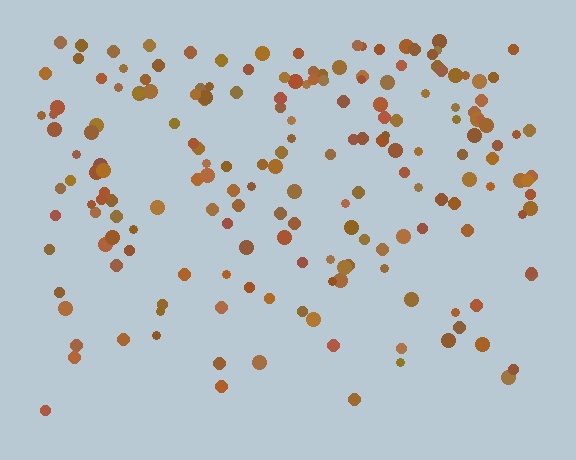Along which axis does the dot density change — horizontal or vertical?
Vertical.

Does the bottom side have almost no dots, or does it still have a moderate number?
Still a moderate number, just noticeably fewer than the top.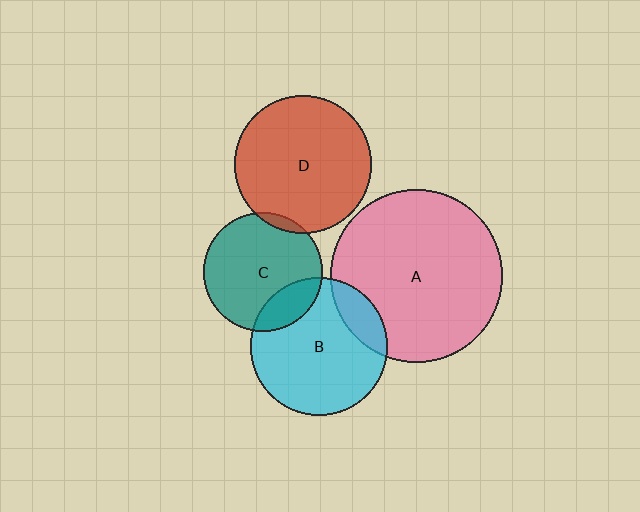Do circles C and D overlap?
Yes.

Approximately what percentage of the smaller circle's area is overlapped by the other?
Approximately 5%.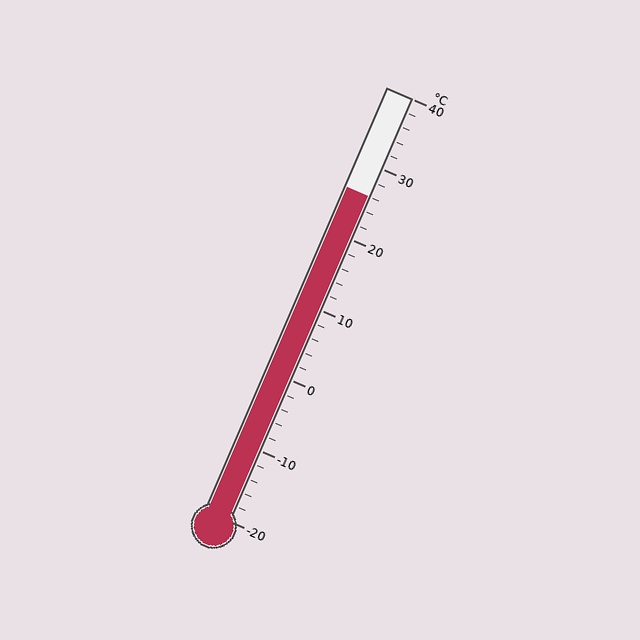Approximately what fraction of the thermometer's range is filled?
The thermometer is filled to approximately 75% of its range.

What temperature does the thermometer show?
The thermometer shows approximately 26°C.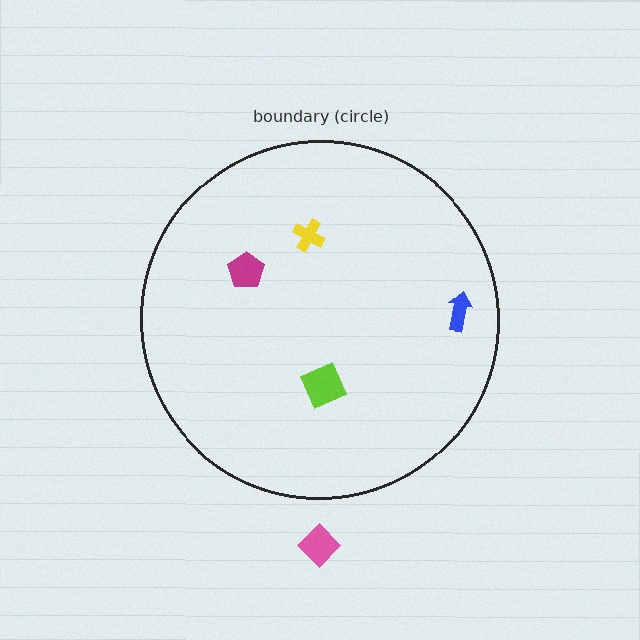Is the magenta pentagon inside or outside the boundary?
Inside.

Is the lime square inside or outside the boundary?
Inside.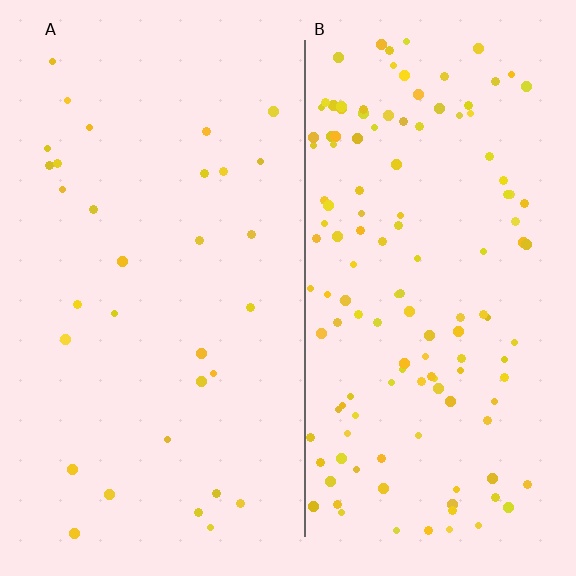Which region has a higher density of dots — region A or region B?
B (the right).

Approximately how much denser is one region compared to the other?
Approximately 4.2× — region B over region A.